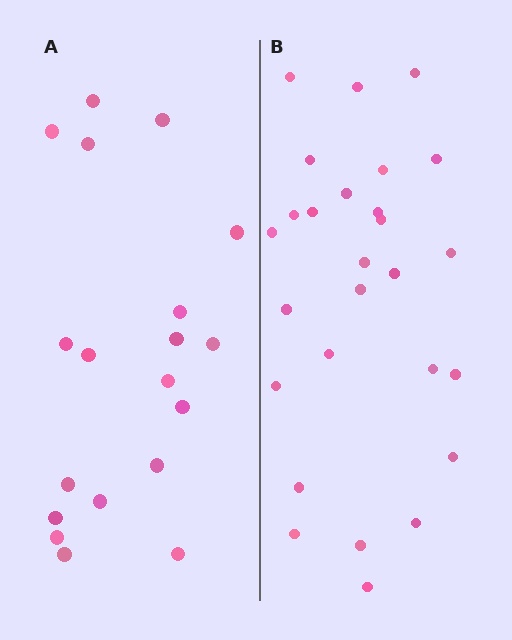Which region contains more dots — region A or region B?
Region B (the right region) has more dots.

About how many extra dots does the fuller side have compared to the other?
Region B has roughly 8 or so more dots than region A.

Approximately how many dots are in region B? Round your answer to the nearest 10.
About 30 dots. (The exact count is 27, which rounds to 30.)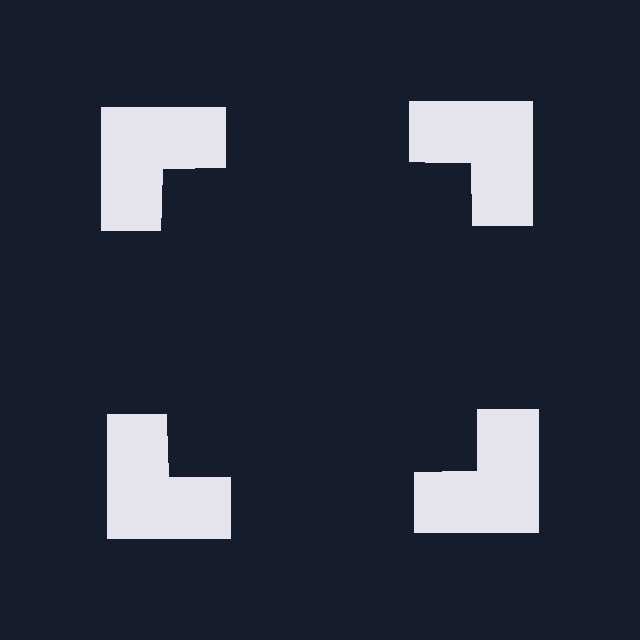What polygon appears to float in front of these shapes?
An illusory square — its edges are inferred from the aligned wedge cuts in the notched squares, not physically drawn.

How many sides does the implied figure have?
4 sides.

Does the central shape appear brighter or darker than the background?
It typically appears slightly darker than the background, even though no actual brightness change is drawn.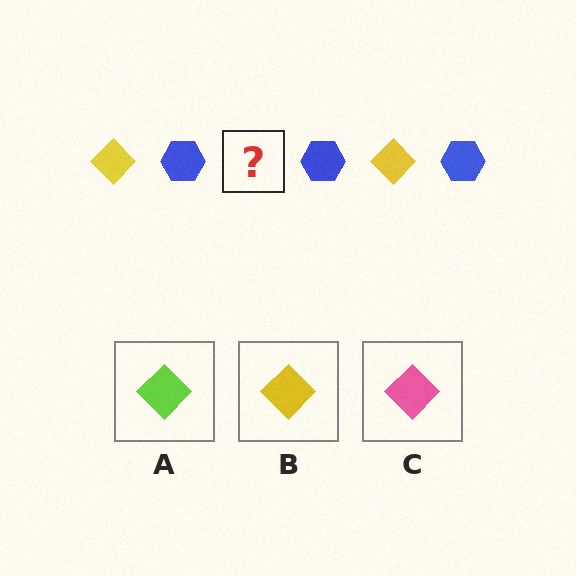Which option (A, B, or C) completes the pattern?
B.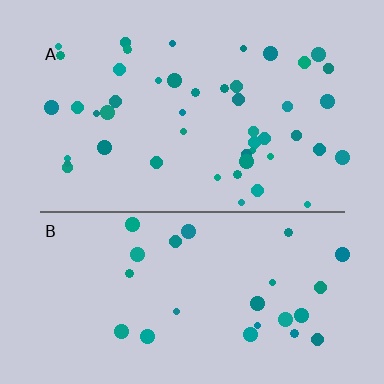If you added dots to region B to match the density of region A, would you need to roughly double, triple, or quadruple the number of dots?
Approximately double.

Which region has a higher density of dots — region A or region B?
A (the top).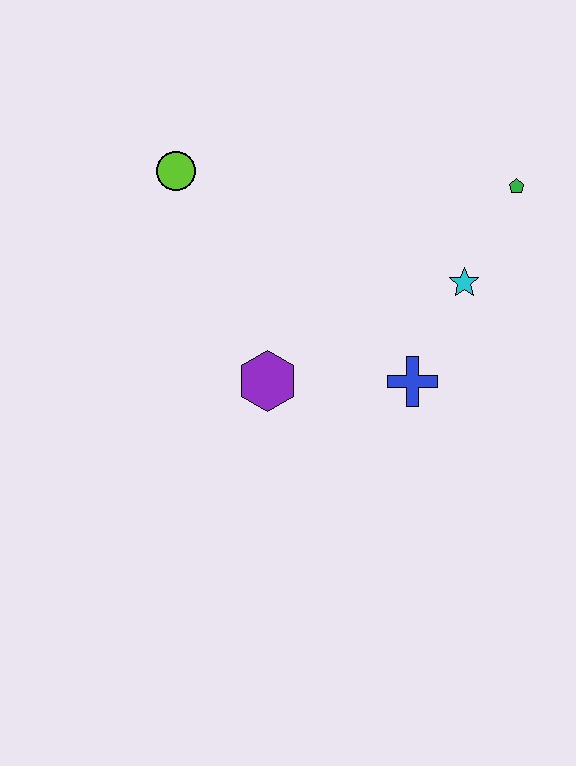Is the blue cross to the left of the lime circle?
No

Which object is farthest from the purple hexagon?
The green pentagon is farthest from the purple hexagon.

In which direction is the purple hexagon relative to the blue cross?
The purple hexagon is to the left of the blue cross.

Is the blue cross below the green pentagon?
Yes